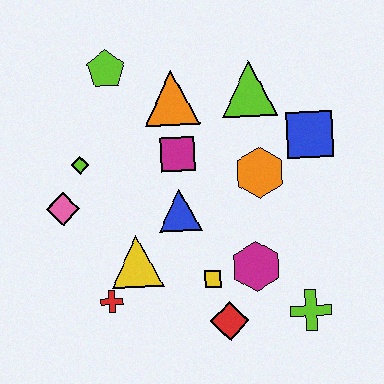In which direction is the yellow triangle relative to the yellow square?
The yellow triangle is to the left of the yellow square.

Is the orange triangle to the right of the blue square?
No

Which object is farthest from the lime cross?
The lime pentagon is farthest from the lime cross.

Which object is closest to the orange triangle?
The magenta square is closest to the orange triangle.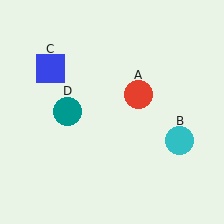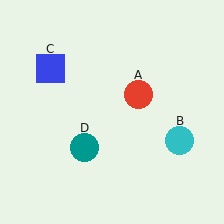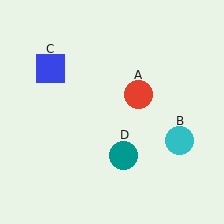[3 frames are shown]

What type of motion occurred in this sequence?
The teal circle (object D) rotated counterclockwise around the center of the scene.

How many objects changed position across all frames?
1 object changed position: teal circle (object D).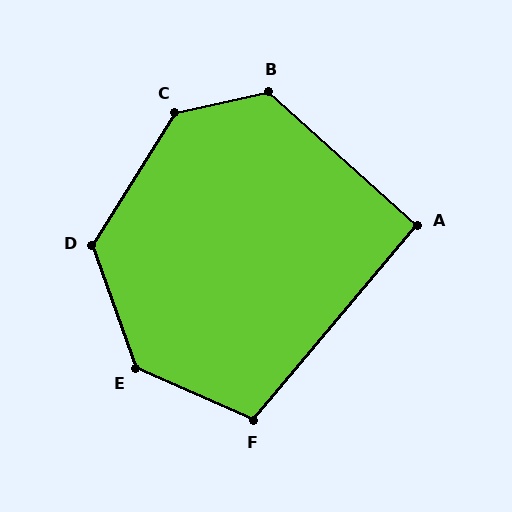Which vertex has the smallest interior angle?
A, at approximately 92 degrees.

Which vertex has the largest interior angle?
C, at approximately 135 degrees.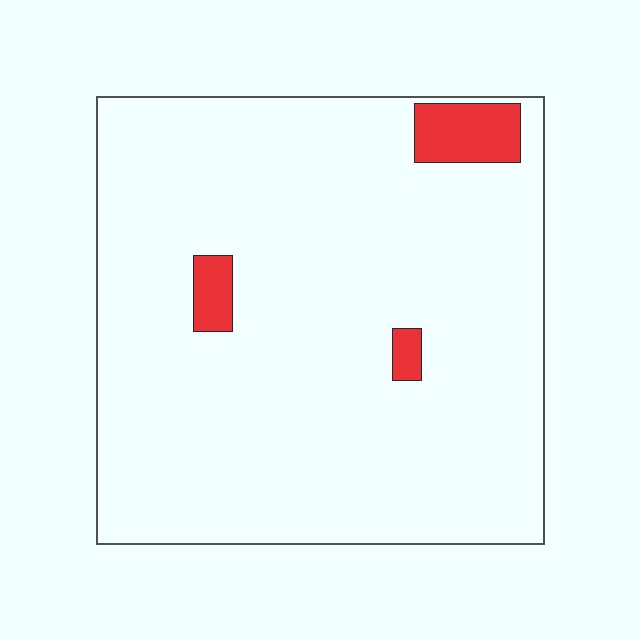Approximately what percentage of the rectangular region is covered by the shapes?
Approximately 5%.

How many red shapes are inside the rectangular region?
3.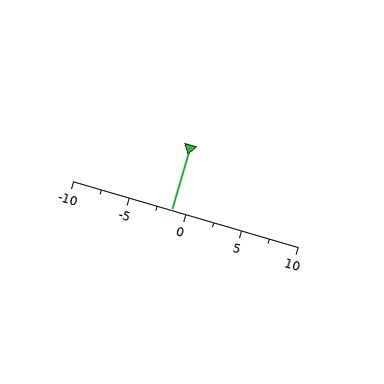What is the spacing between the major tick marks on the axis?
The major ticks are spaced 5 apart.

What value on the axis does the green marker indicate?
The marker indicates approximately -1.2.